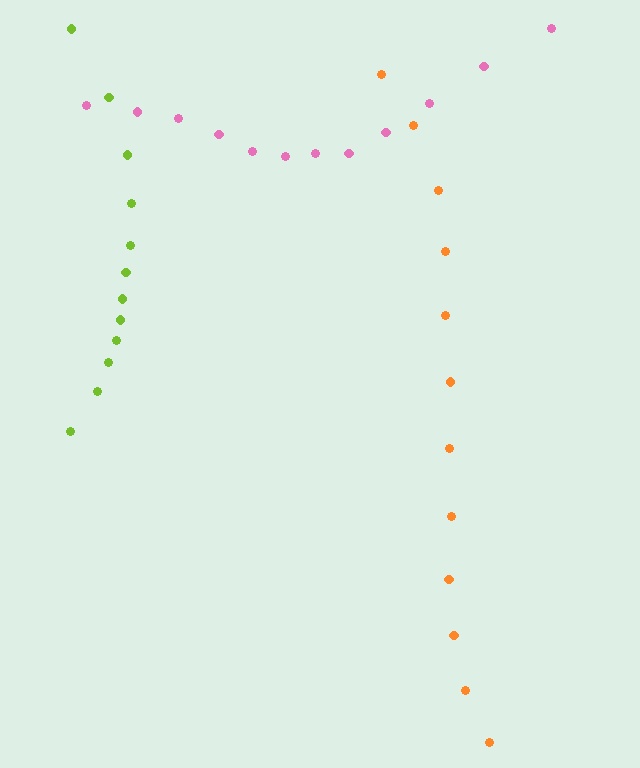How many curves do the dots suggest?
There are 3 distinct paths.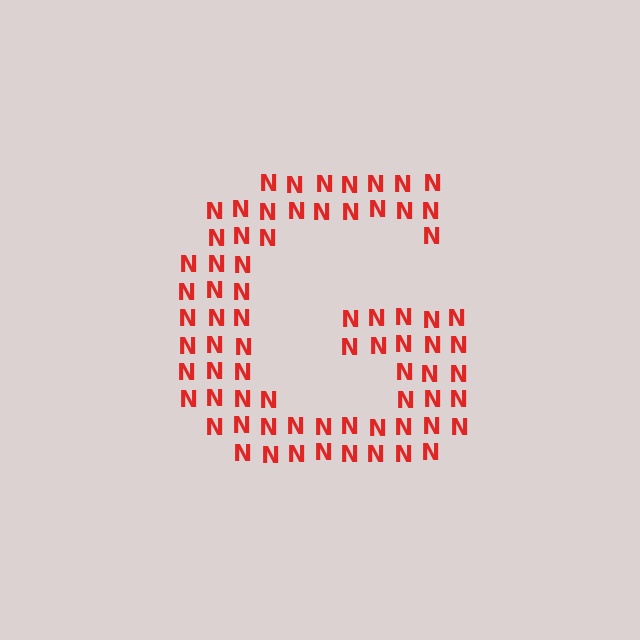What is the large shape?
The large shape is the letter G.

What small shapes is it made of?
It is made of small letter N's.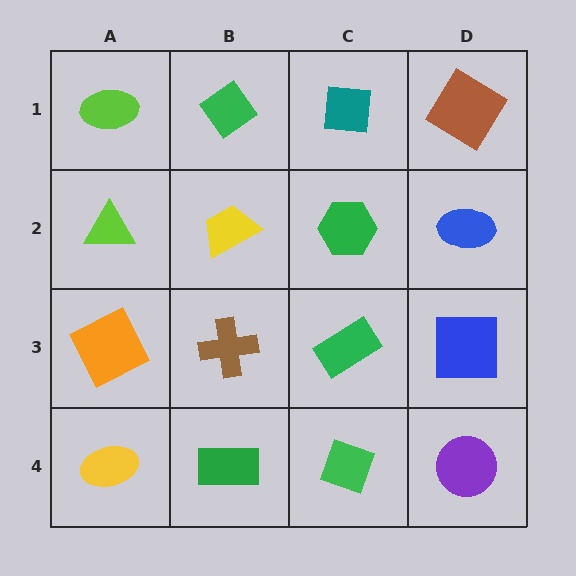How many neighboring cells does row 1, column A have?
2.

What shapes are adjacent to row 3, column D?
A blue ellipse (row 2, column D), a purple circle (row 4, column D), a green rectangle (row 3, column C).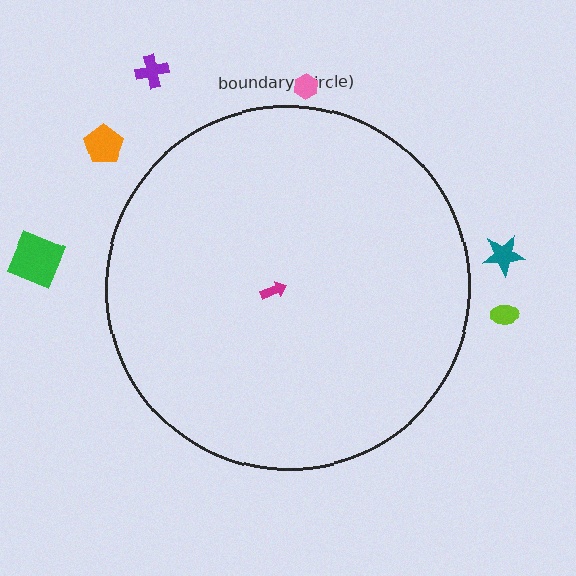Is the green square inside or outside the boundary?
Outside.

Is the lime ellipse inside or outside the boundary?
Outside.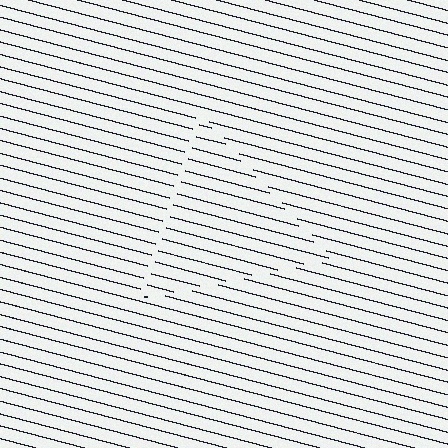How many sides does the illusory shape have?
3 sides — the line-ends trace a triangle.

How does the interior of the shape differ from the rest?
The interior of the shape contains the same grating, shifted by half a period — the contour is defined by the phase discontinuity where line-ends from the inner and outer gratings abut.